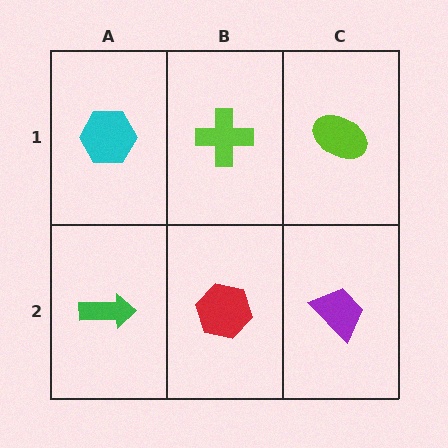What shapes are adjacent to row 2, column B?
A lime cross (row 1, column B), a green arrow (row 2, column A), a purple trapezoid (row 2, column C).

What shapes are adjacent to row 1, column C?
A purple trapezoid (row 2, column C), a lime cross (row 1, column B).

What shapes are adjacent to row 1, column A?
A green arrow (row 2, column A), a lime cross (row 1, column B).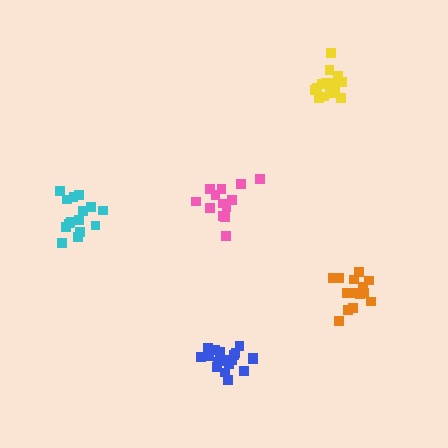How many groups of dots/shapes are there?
There are 5 groups.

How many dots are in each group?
Group 1: 16 dots, Group 2: 13 dots, Group 3: 16 dots, Group 4: 15 dots, Group 5: 19 dots (79 total).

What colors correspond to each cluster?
The clusters are colored: yellow, pink, orange, cyan, blue.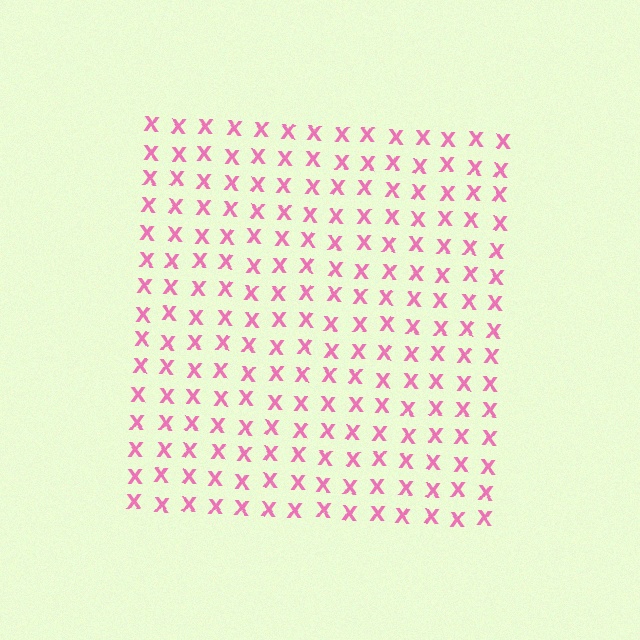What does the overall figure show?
The overall figure shows a square.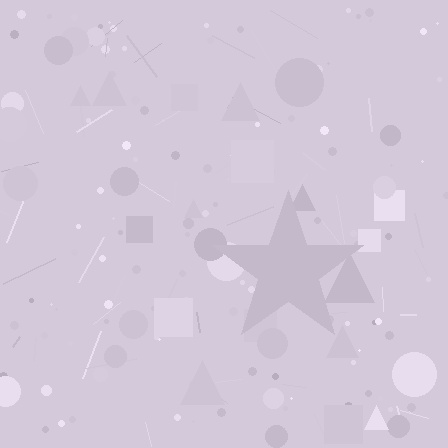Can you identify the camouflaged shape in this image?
The camouflaged shape is a star.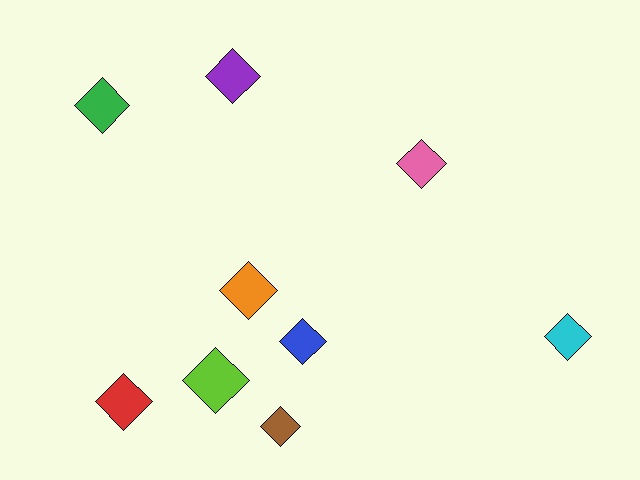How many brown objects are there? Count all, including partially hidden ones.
There is 1 brown object.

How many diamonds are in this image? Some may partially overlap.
There are 9 diamonds.